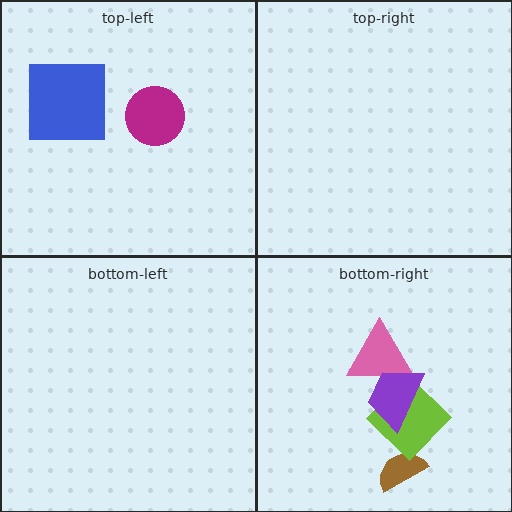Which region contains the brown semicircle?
The bottom-right region.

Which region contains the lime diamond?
The bottom-right region.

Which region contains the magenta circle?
The top-left region.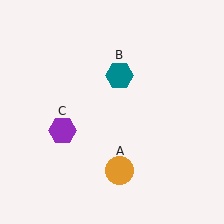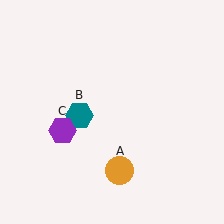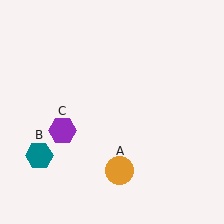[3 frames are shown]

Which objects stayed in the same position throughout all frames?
Orange circle (object A) and purple hexagon (object C) remained stationary.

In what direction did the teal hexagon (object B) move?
The teal hexagon (object B) moved down and to the left.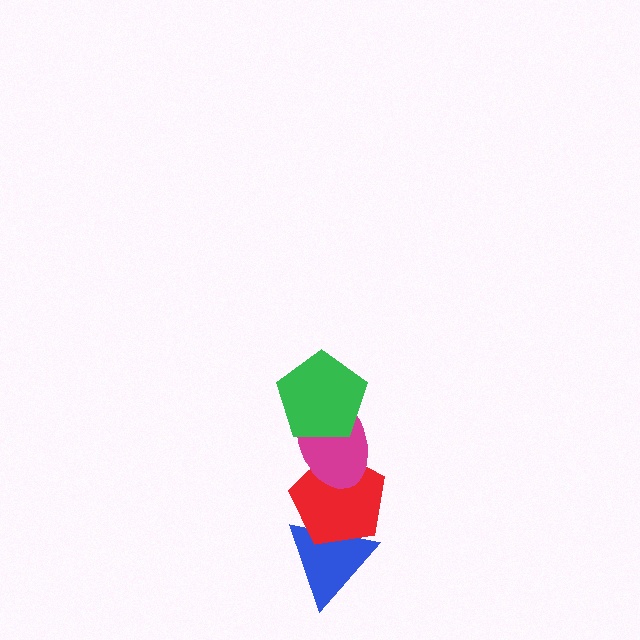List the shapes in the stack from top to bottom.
From top to bottom: the green pentagon, the magenta ellipse, the red pentagon, the blue triangle.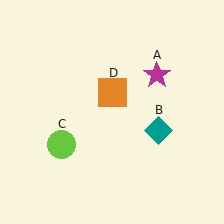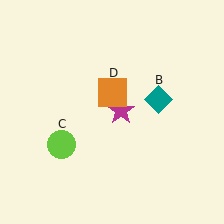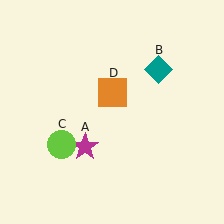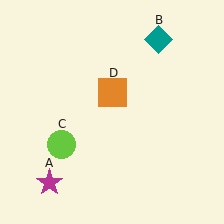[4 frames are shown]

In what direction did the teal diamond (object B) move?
The teal diamond (object B) moved up.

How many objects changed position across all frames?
2 objects changed position: magenta star (object A), teal diamond (object B).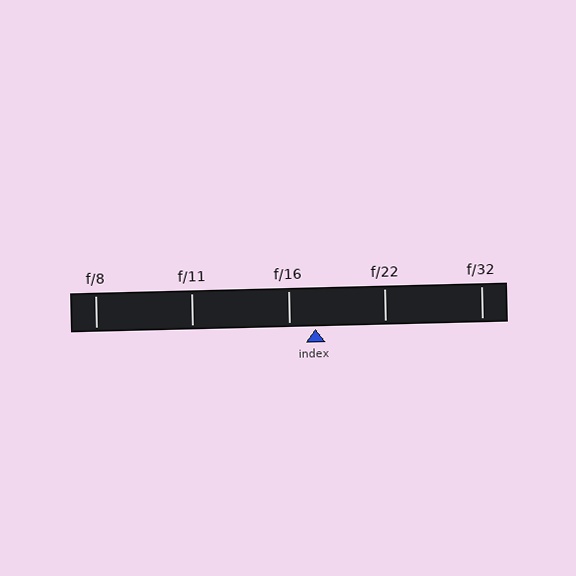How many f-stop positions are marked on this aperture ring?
There are 5 f-stop positions marked.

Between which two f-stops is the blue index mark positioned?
The index mark is between f/16 and f/22.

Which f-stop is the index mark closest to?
The index mark is closest to f/16.